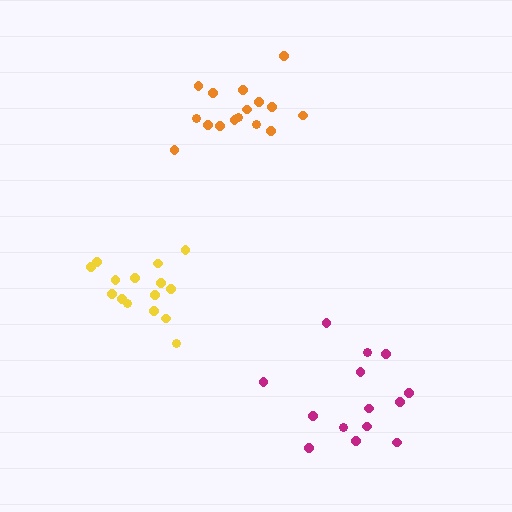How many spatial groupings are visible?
There are 3 spatial groupings.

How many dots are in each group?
Group 1: 16 dots, Group 2: 15 dots, Group 3: 14 dots (45 total).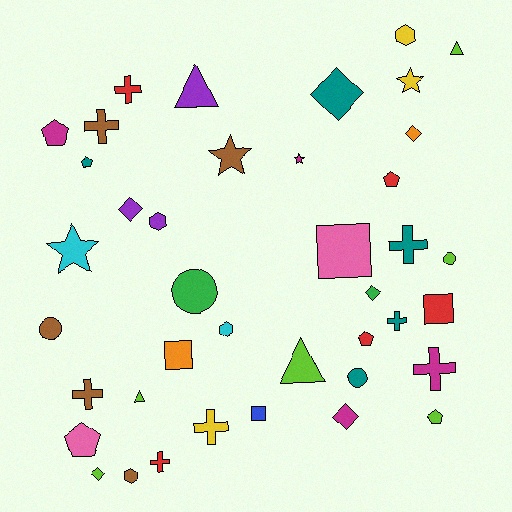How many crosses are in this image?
There are 8 crosses.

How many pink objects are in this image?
There are 2 pink objects.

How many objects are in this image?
There are 40 objects.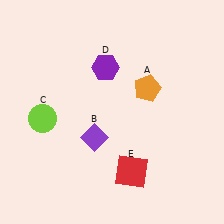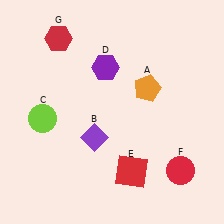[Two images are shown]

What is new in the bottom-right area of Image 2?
A red circle (F) was added in the bottom-right area of Image 2.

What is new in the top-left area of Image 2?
A red hexagon (G) was added in the top-left area of Image 2.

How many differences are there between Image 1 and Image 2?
There are 2 differences between the two images.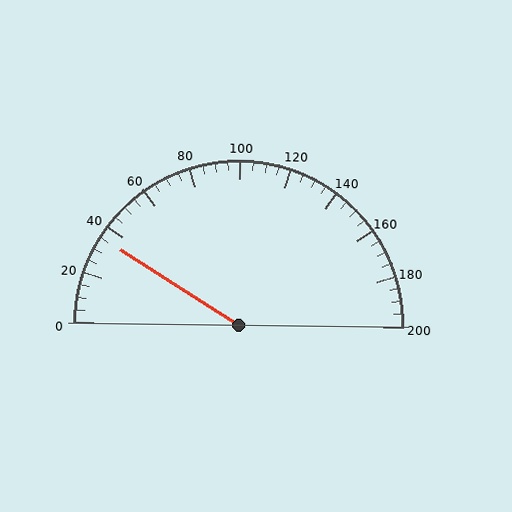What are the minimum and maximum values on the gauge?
The gauge ranges from 0 to 200.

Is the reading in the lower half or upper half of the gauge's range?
The reading is in the lower half of the range (0 to 200).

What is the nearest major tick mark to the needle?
The nearest major tick mark is 40.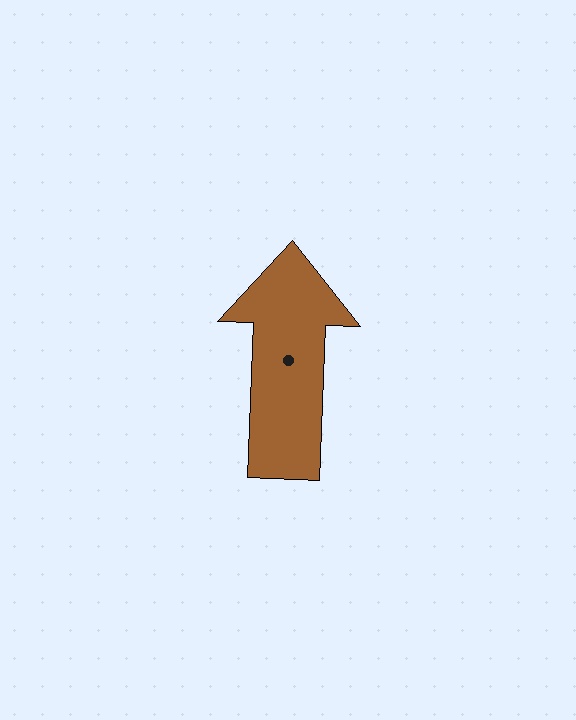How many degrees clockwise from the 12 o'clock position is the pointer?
Approximately 2 degrees.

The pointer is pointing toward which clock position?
Roughly 12 o'clock.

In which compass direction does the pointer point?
North.